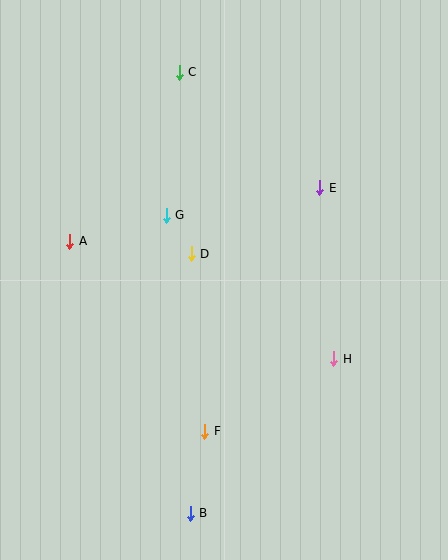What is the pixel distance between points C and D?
The distance between C and D is 182 pixels.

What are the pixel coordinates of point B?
Point B is at (190, 513).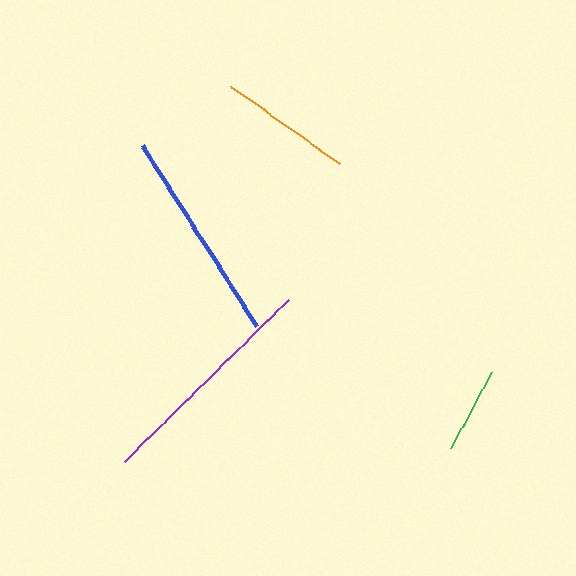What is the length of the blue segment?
The blue segment is approximately 214 pixels long.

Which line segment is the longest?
The purple line is the longest at approximately 231 pixels.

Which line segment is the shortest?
The green line is the shortest at approximately 87 pixels.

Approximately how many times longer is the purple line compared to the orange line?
The purple line is approximately 1.7 times the length of the orange line.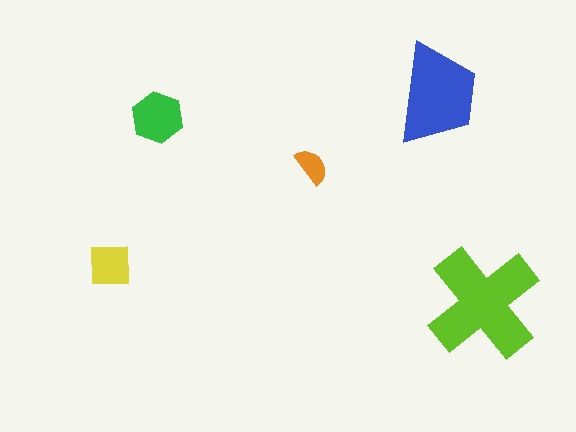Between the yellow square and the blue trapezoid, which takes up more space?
The blue trapezoid.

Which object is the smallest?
The orange semicircle.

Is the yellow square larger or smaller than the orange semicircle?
Larger.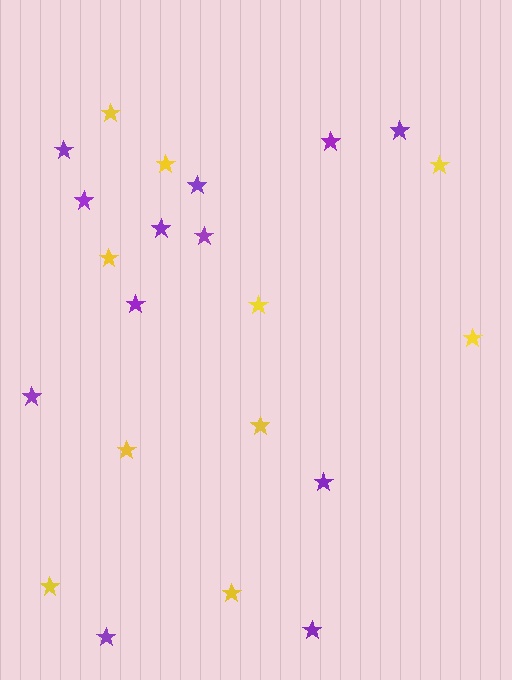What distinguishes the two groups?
There are 2 groups: one group of yellow stars (10) and one group of purple stars (12).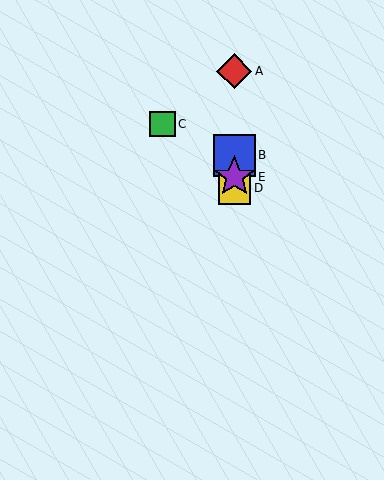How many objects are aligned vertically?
4 objects (A, B, D, E) are aligned vertically.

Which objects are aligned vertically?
Objects A, B, D, E are aligned vertically.